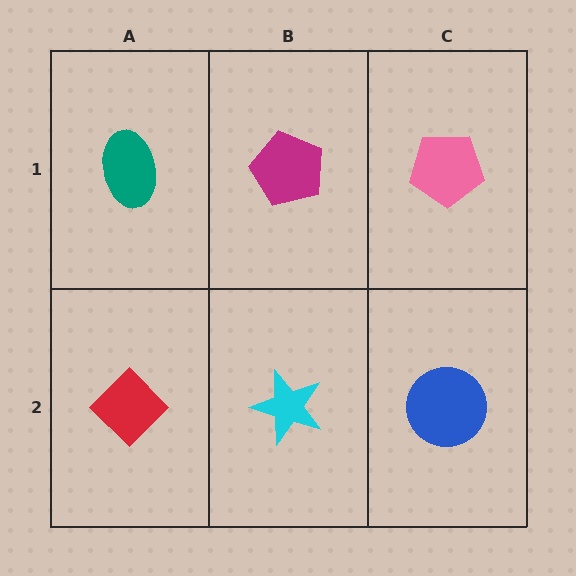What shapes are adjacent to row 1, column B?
A cyan star (row 2, column B), a teal ellipse (row 1, column A), a pink pentagon (row 1, column C).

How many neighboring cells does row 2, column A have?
2.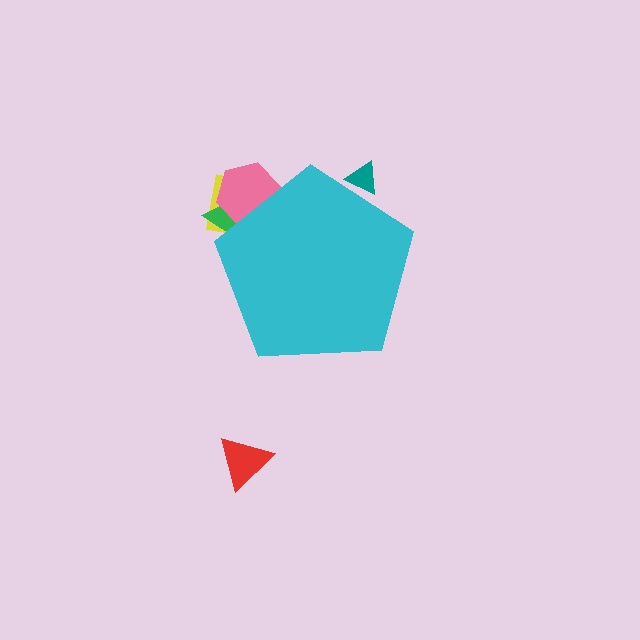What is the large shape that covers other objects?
A cyan pentagon.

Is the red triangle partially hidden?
No, the red triangle is fully visible.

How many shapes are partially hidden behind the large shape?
4 shapes are partially hidden.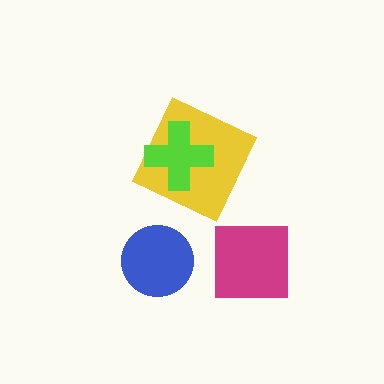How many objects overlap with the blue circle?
0 objects overlap with the blue circle.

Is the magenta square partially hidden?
No, no other shape covers it.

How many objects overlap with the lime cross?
1 object overlaps with the lime cross.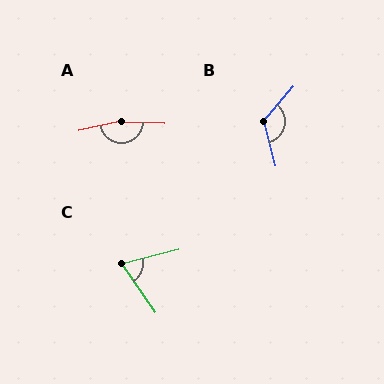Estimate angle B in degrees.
Approximately 125 degrees.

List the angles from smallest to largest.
C (69°), B (125°), A (165°).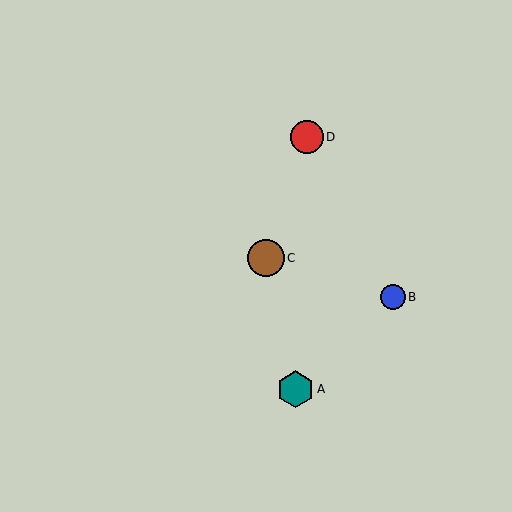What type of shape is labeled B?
Shape B is a blue circle.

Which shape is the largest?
The brown circle (labeled C) is the largest.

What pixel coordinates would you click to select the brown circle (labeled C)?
Click at (266, 258) to select the brown circle C.